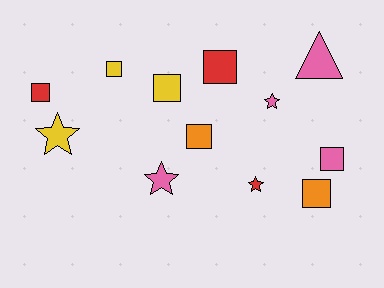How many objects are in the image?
There are 12 objects.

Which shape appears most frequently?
Square, with 7 objects.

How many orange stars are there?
There are no orange stars.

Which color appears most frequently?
Pink, with 4 objects.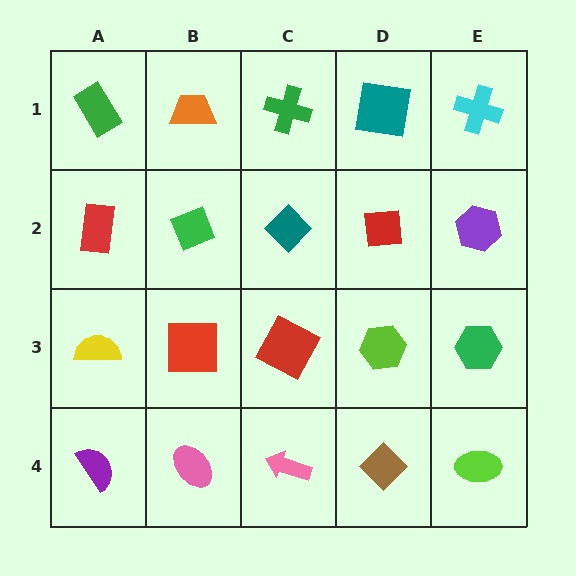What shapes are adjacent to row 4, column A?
A yellow semicircle (row 3, column A), a pink ellipse (row 4, column B).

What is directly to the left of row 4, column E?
A brown diamond.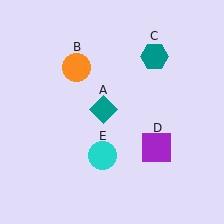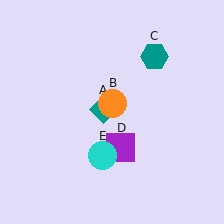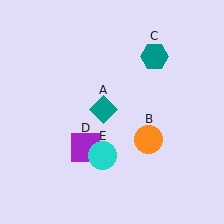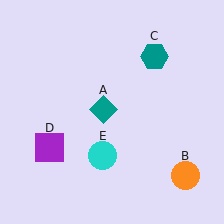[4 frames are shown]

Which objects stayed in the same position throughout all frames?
Teal diamond (object A) and teal hexagon (object C) and cyan circle (object E) remained stationary.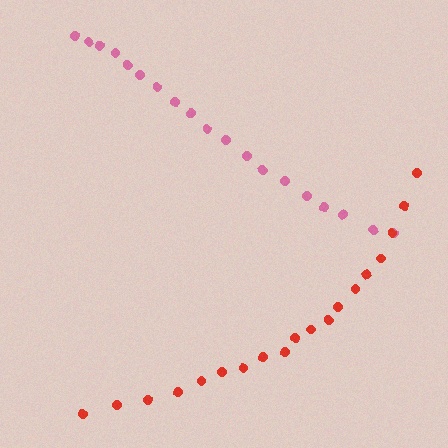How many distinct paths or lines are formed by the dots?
There are 2 distinct paths.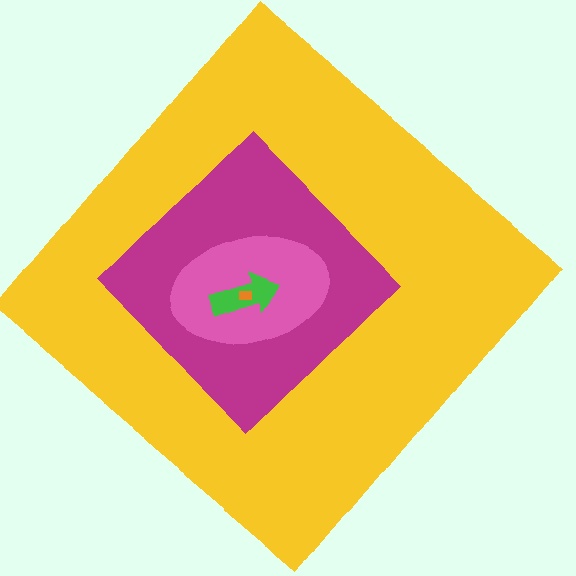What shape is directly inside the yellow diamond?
The magenta diamond.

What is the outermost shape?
The yellow diamond.